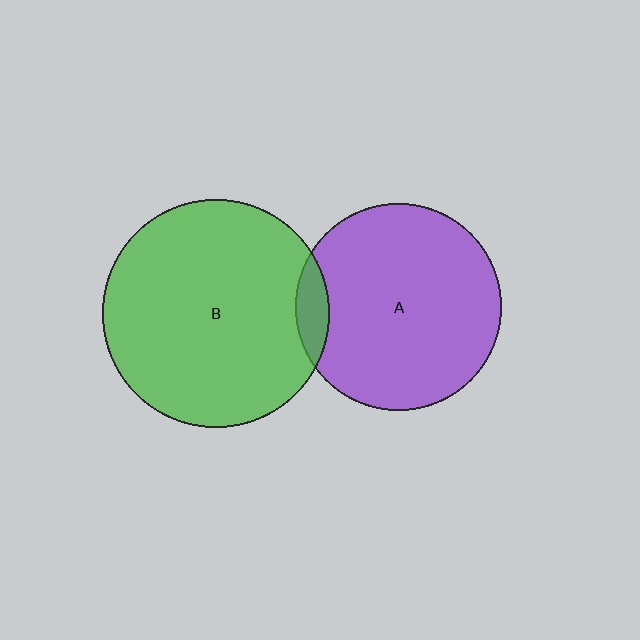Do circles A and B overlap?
Yes.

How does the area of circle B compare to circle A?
Approximately 1.2 times.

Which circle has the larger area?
Circle B (green).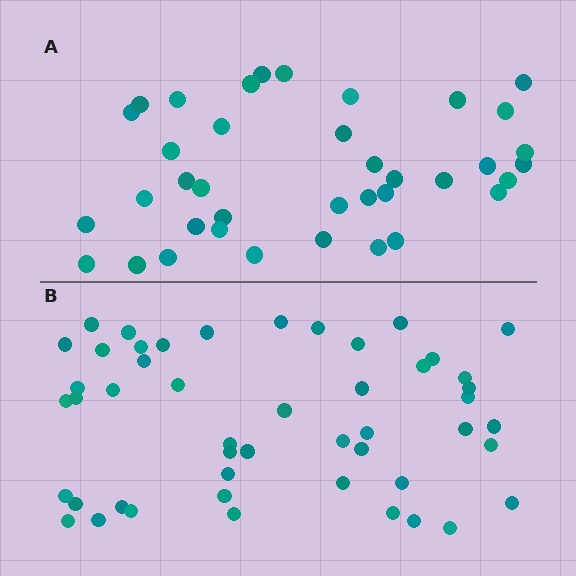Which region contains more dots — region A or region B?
Region B (the bottom region) has more dots.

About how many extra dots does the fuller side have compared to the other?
Region B has roughly 12 or so more dots than region A.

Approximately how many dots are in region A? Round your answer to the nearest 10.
About 40 dots. (The exact count is 38, which rounds to 40.)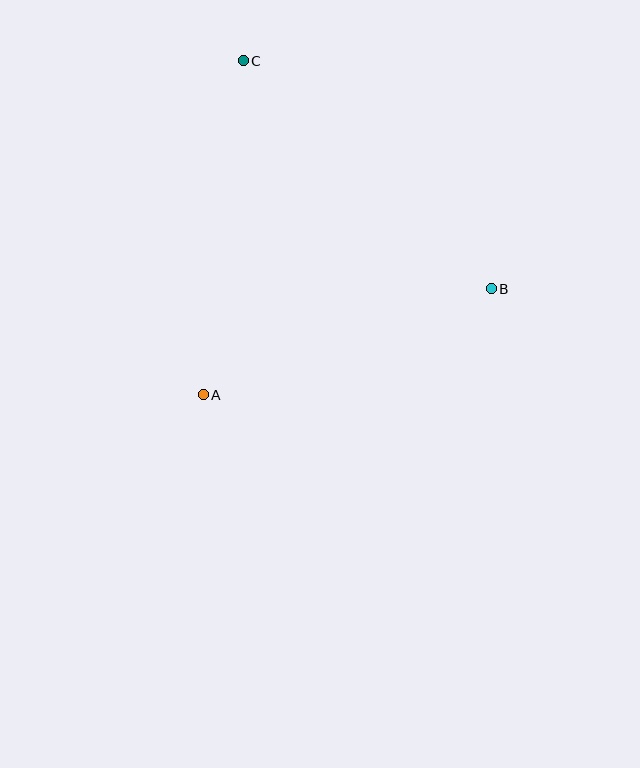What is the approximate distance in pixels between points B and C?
The distance between B and C is approximately 337 pixels.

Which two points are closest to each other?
Points A and B are closest to each other.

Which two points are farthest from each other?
Points A and C are farthest from each other.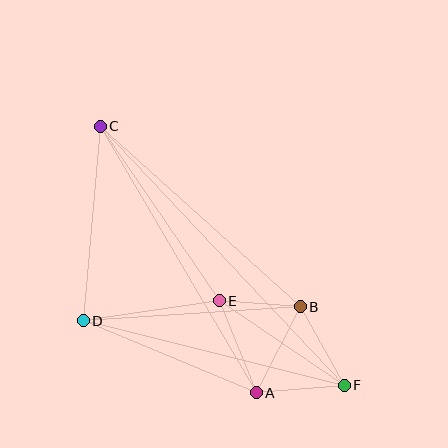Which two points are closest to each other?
Points B and E are closest to each other.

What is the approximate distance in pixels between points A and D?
The distance between A and D is approximately 187 pixels.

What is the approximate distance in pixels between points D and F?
The distance between D and F is approximately 269 pixels.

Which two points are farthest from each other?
Points C and F are farthest from each other.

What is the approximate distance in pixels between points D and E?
The distance between D and E is approximately 137 pixels.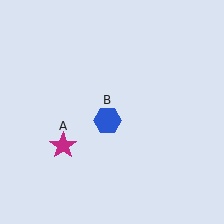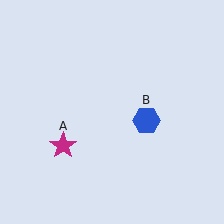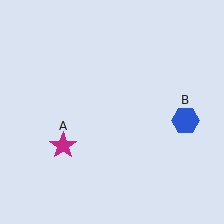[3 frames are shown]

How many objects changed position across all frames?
1 object changed position: blue hexagon (object B).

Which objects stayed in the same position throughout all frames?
Magenta star (object A) remained stationary.